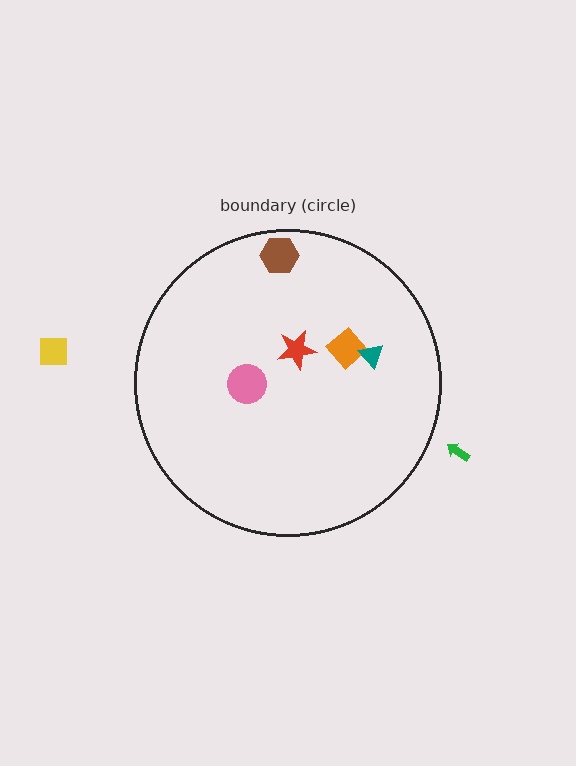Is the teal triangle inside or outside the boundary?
Inside.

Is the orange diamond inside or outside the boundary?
Inside.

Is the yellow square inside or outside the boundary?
Outside.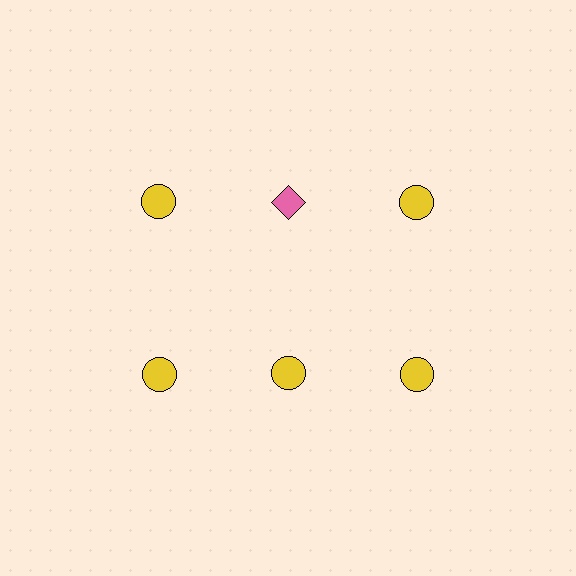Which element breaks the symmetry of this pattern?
The pink diamond in the top row, second from left column breaks the symmetry. All other shapes are yellow circles.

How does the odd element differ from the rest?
It differs in both color (pink instead of yellow) and shape (diamond instead of circle).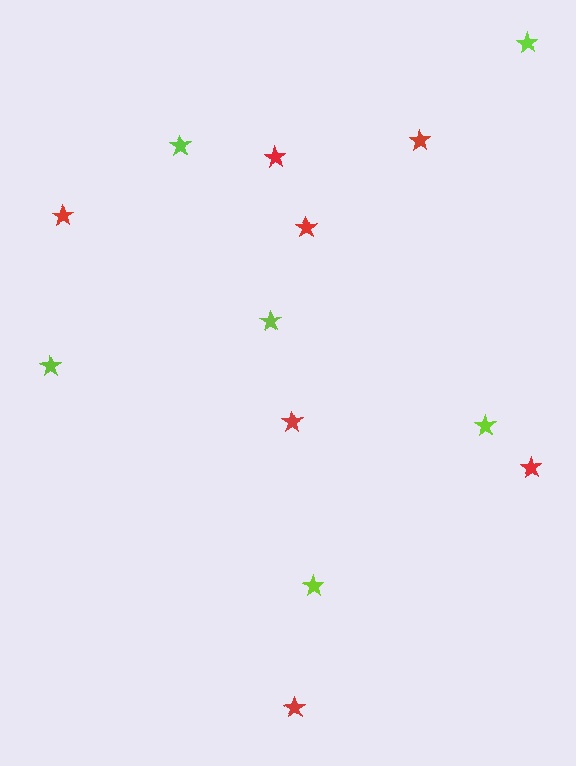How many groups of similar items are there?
There are 2 groups: one group of red stars (7) and one group of lime stars (6).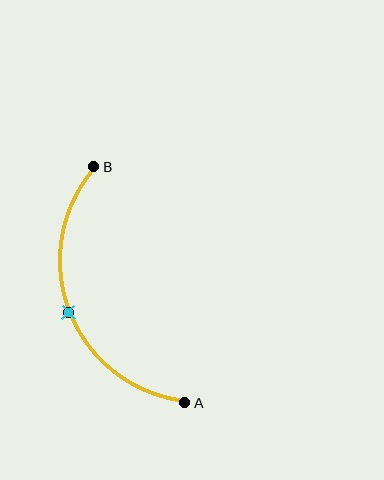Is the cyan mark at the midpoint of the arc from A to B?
Yes. The cyan mark lies on the arc at equal arc-length from both A and B — it is the arc midpoint.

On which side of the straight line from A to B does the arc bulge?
The arc bulges to the left of the straight line connecting A and B.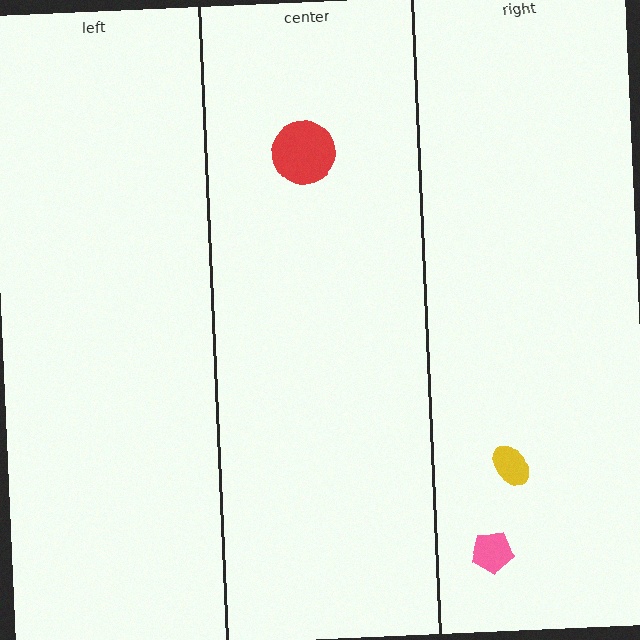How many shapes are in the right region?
2.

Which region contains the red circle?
The center region.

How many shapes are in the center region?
1.